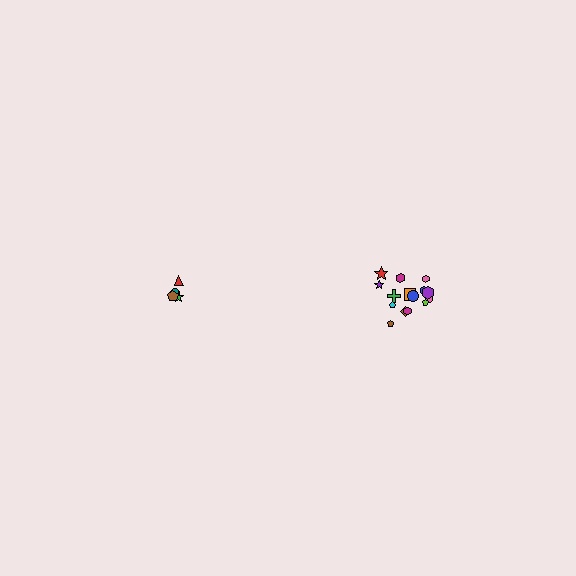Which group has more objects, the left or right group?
The right group.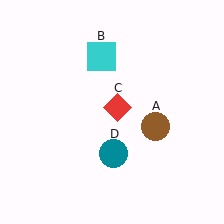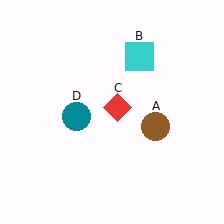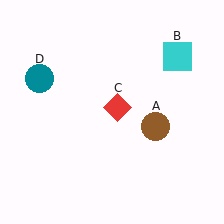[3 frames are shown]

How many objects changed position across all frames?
2 objects changed position: cyan square (object B), teal circle (object D).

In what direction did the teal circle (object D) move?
The teal circle (object D) moved up and to the left.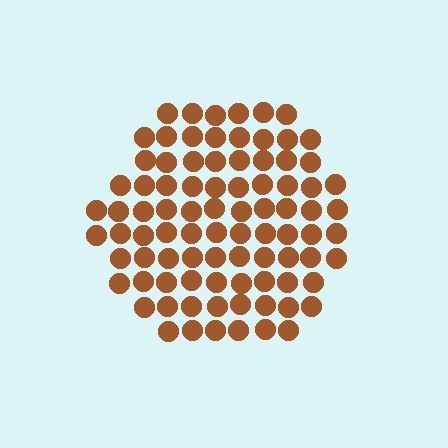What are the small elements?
The small elements are circles.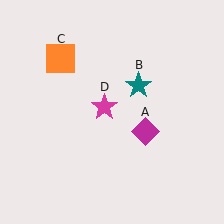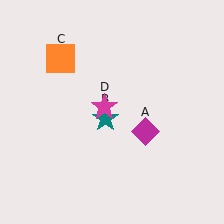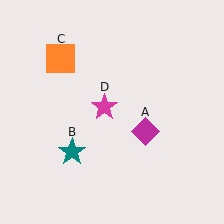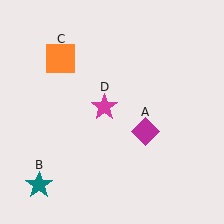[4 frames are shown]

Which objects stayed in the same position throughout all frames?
Magenta diamond (object A) and orange square (object C) and magenta star (object D) remained stationary.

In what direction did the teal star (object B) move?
The teal star (object B) moved down and to the left.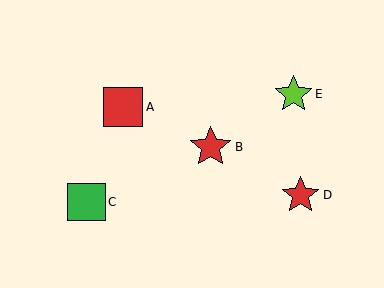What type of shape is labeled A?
Shape A is a red square.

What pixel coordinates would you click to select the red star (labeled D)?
Click at (301, 195) to select the red star D.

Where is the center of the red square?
The center of the red square is at (123, 107).